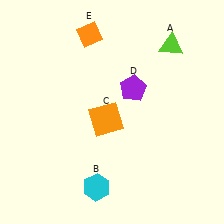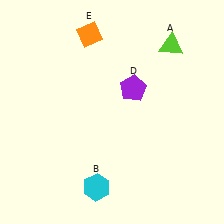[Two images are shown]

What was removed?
The orange square (C) was removed in Image 2.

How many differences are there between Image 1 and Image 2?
There is 1 difference between the two images.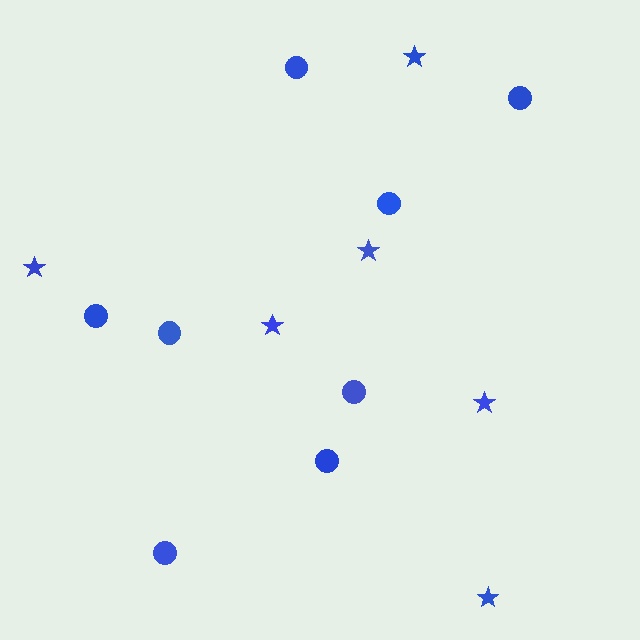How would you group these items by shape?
There are 2 groups: one group of stars (6) and one group of circles (8).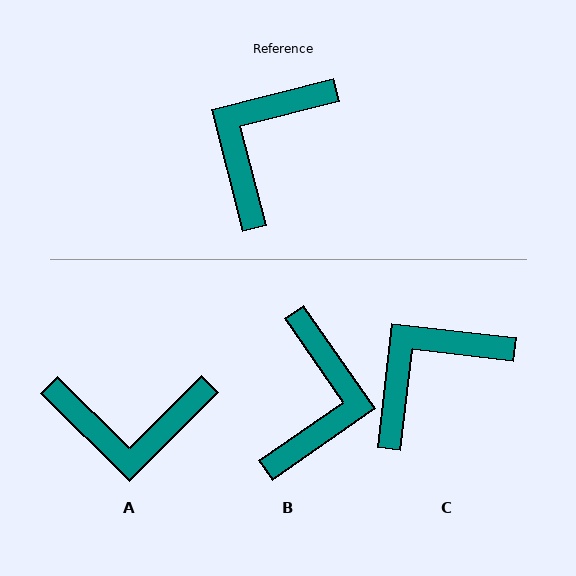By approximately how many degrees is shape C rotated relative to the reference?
Approximately 21 degrees clockwise.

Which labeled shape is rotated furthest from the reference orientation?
B, about 160 degrees away.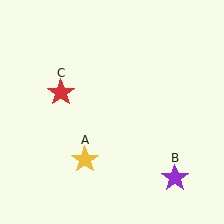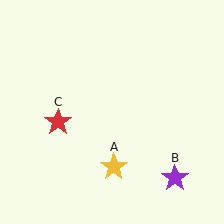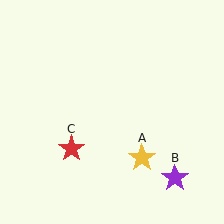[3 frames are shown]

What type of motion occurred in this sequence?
The yellow star (object A), red star (object C) rotated counterclockwise around the center of the scene.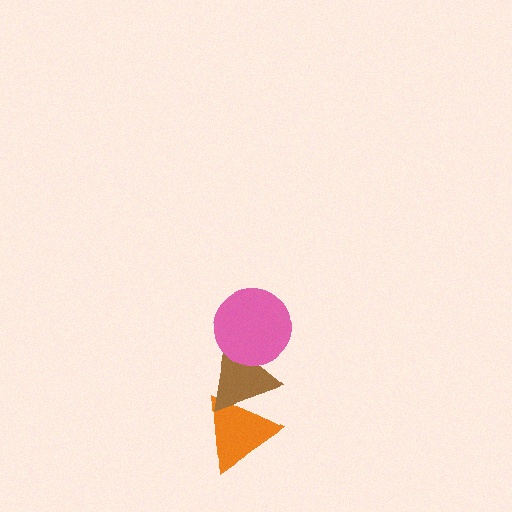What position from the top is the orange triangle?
The orange triangle is 3rd from the top.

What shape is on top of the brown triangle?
The pink circle is on top of the brown triangle.